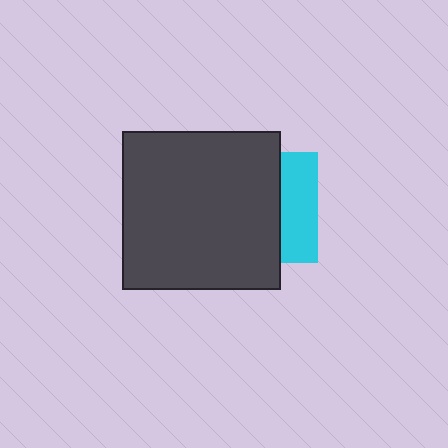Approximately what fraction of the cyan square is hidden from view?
Roughly 67% of the cyan square is hidden behind the dark gray square.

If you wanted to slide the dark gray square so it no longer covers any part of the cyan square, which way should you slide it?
Slide it left — that is the most direct way to separate the two shapes.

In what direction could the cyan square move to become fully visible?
The cyan square could move right. That would shift it out from behind the dark gray square entirely.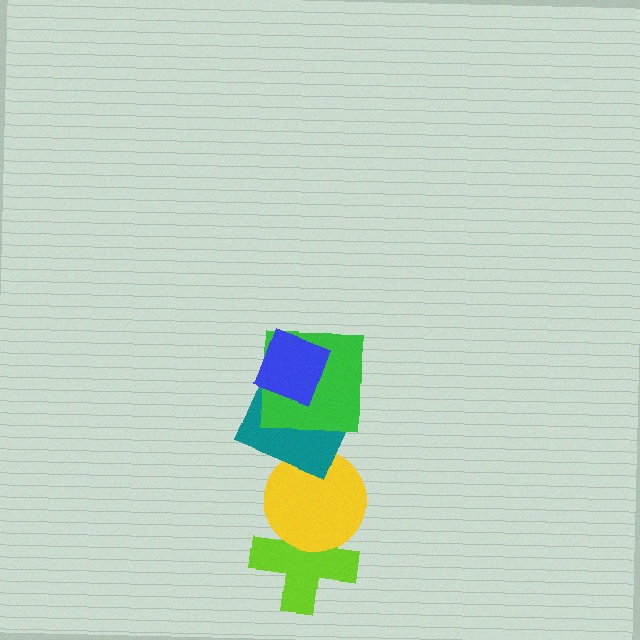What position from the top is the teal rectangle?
The teal rectangle is 3rd from the top.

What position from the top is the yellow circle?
The yellow circle is 4th from the top.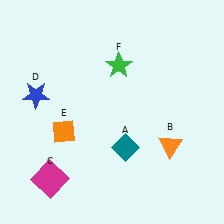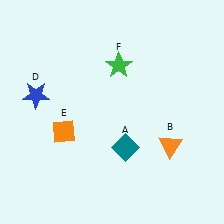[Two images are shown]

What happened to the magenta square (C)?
The magenta square (C) was removed in Image 2. It was in the bottom-left area of Image 1.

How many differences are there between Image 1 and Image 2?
There is 1 difference between the two images.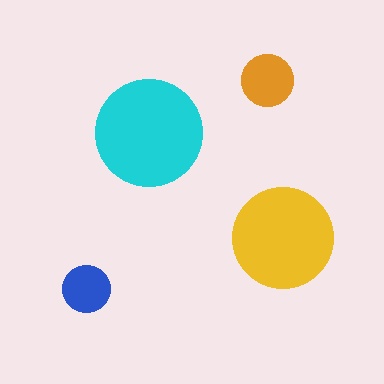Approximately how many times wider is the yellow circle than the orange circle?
About 2 times wider.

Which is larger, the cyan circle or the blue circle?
The cyan one.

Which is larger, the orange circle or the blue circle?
The orange one.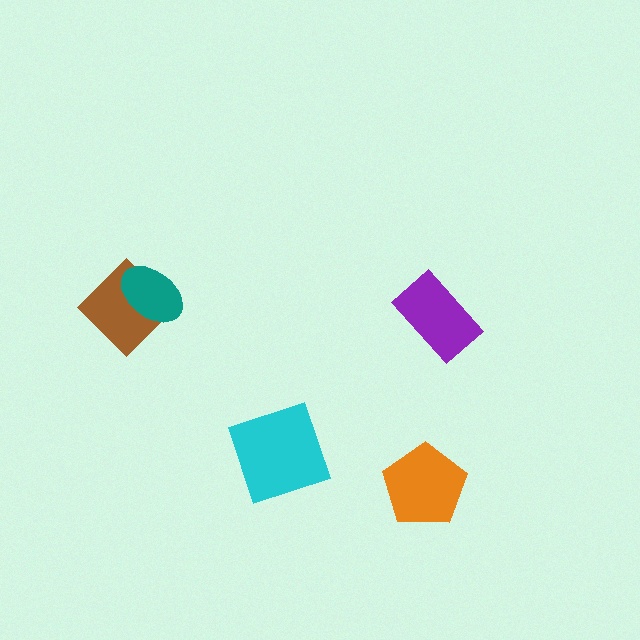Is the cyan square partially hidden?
No, no other shape covers it.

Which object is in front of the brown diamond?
The teal ellipse is in front of the brown diamond.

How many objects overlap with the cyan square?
0 objects overlap with the cyan square.